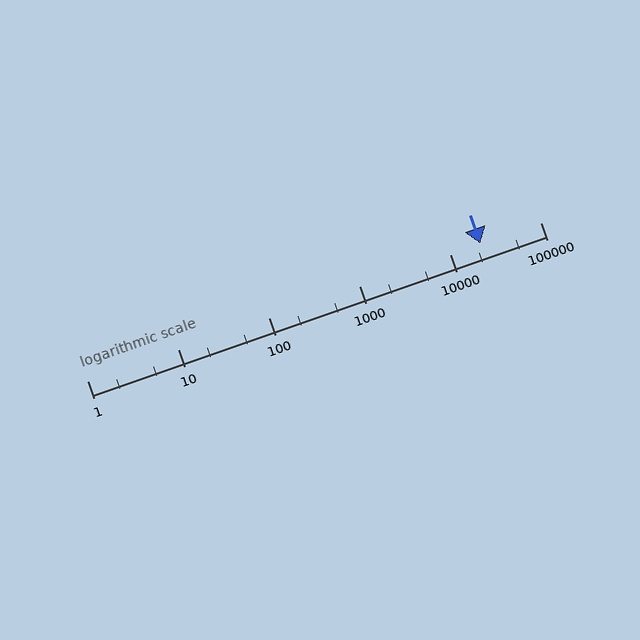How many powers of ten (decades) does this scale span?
The scale spans 5 decades, from 1 to 100000.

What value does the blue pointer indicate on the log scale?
The pointer indicates approximately 22000.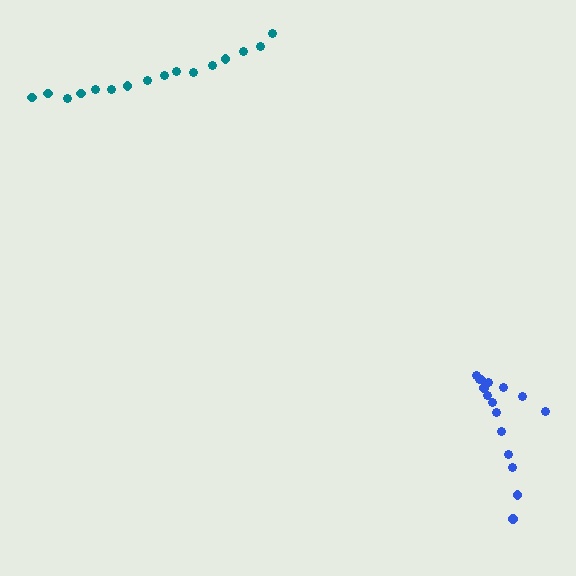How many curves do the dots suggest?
There are 2 distinct paths.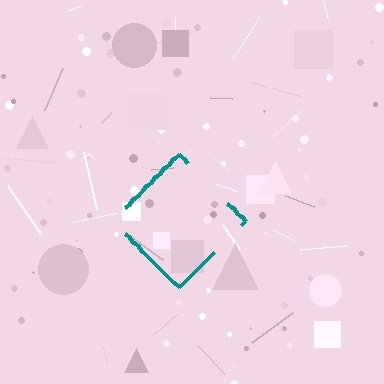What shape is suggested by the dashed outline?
The dashed outline suggests a diamond.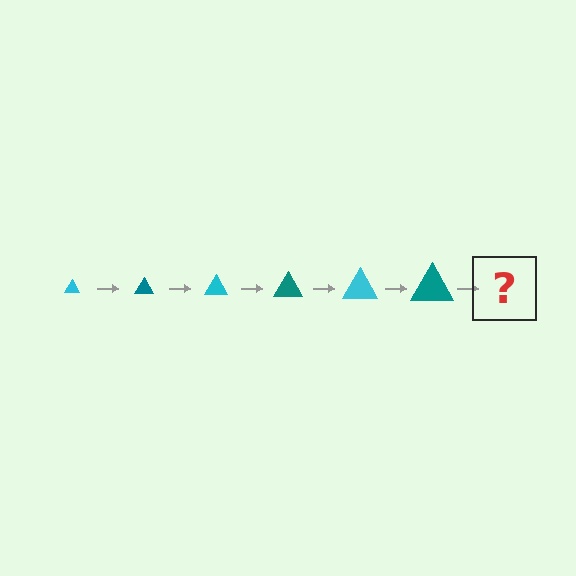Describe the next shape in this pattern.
It should be a cyan triangle, larger than the previous one.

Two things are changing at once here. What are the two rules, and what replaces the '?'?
The two rules are that the triangle grows larger each step and the color cycles through cyan and teal. The '?' should be a cyan triangle, larger than the previous one.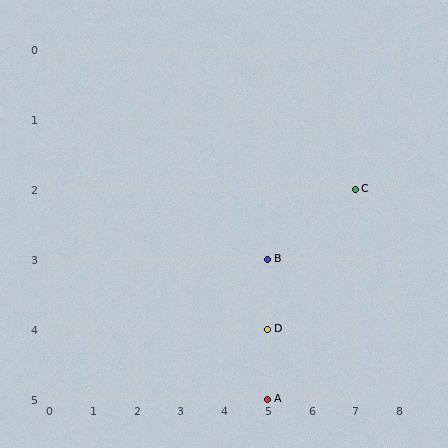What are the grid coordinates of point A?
Point A is at grid coordinates (5, 5).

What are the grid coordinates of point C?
Point C is at grid coordinates (7, 2).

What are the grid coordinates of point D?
Point D is at grid coordinates (5, 4).